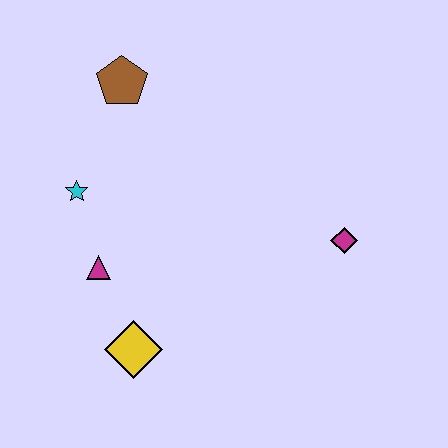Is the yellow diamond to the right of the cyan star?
Yes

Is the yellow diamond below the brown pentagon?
Yes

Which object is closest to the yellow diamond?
The magenta triangle is closest to the yellow diamond.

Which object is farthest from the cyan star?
The magenta diamond is farthest from the cyan star.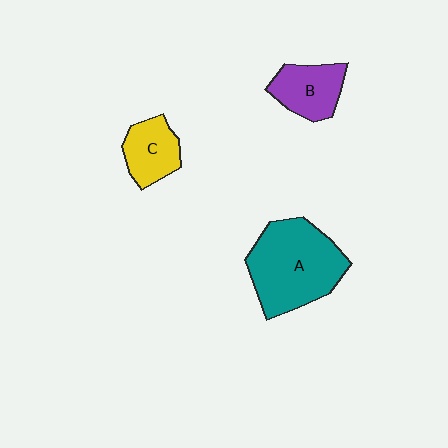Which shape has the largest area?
Shape A (teal).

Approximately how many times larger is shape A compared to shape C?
Approximately 2.3 times.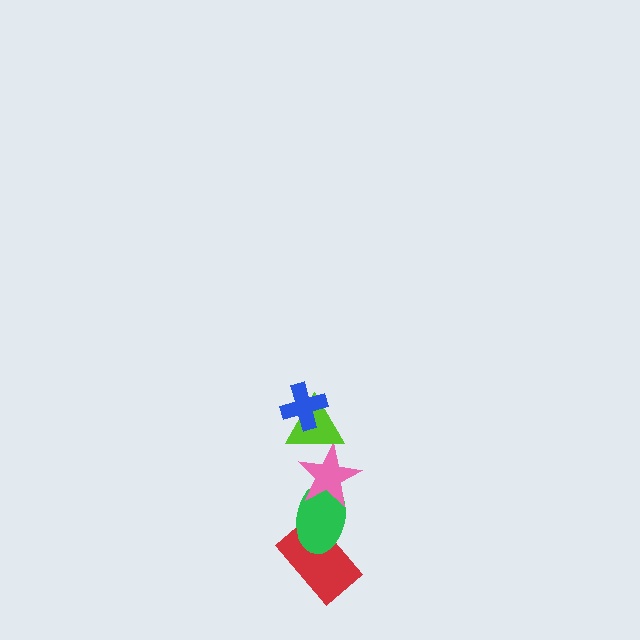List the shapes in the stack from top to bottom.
From top to bottom: the blue cross, the lime triangle, the pink star, the green ellipse, the red rectangle.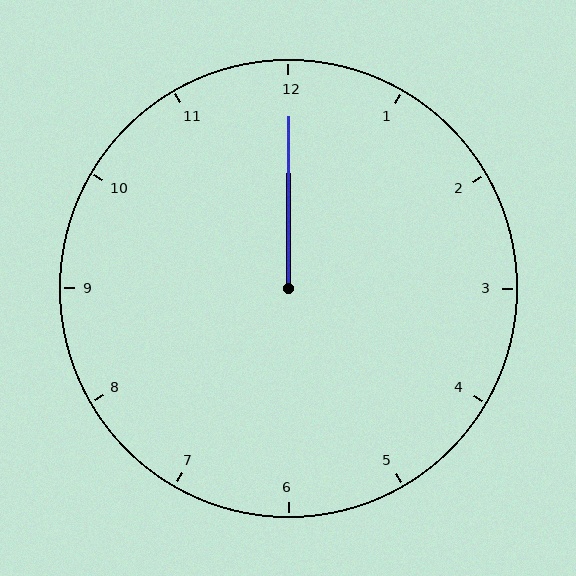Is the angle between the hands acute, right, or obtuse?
It is acute.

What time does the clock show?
12:00.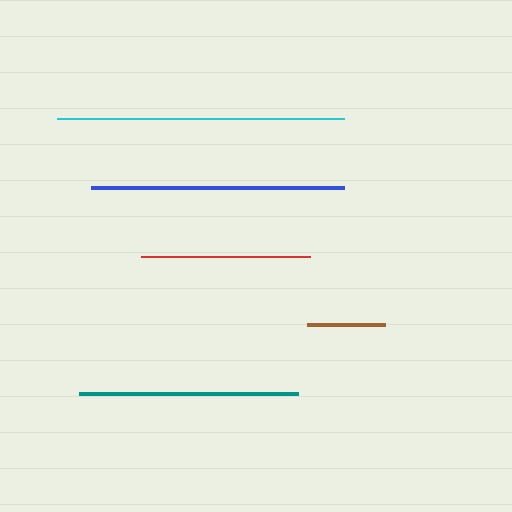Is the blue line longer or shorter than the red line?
The blue line is longer than the red line.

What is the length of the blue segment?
The blue segment is approximately 253 pixels long.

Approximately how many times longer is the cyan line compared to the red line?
The cyan line is approximately 1.7 times the length of the red line.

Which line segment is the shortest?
The brown line is the shortest at approximately 77 pixels.